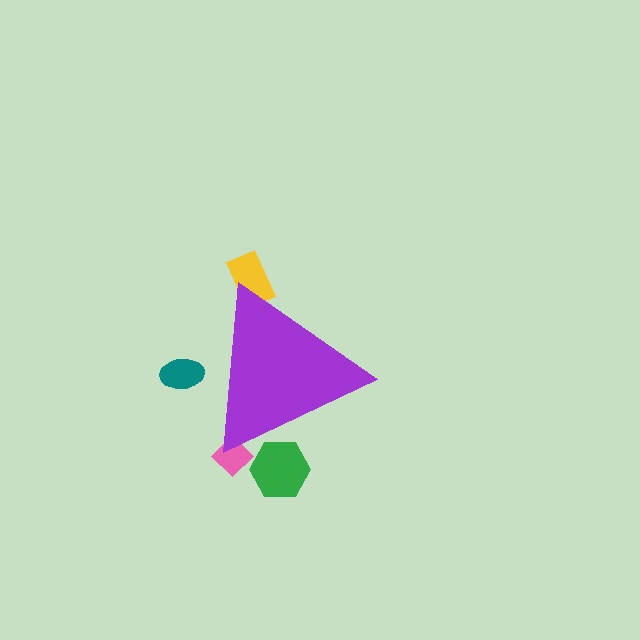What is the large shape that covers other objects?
A purple triangle.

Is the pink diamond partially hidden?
Yes, the pink diamond is partially hidden behind the purple triangle.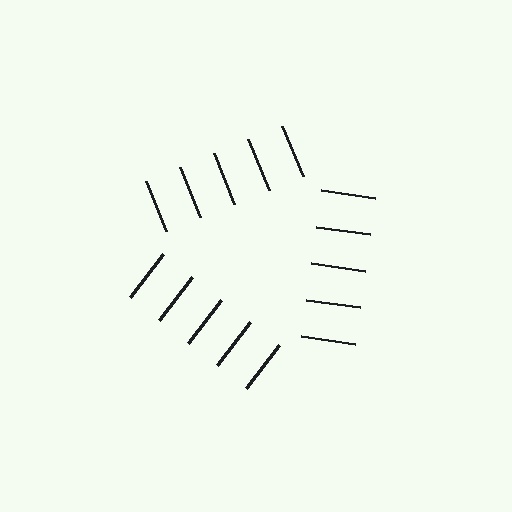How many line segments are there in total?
15 — 5 along each of the 3 edges.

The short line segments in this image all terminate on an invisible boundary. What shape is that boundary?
An illusory triangle — the line segments terminate on its edges but no continuous stroke is drawn.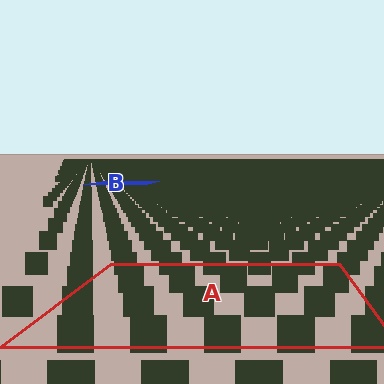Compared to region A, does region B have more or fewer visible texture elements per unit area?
Region B has more texture elements per unit area — they are packed more densely because it is farther away.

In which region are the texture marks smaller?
The texture marks are smaller in region B, because it is farther away.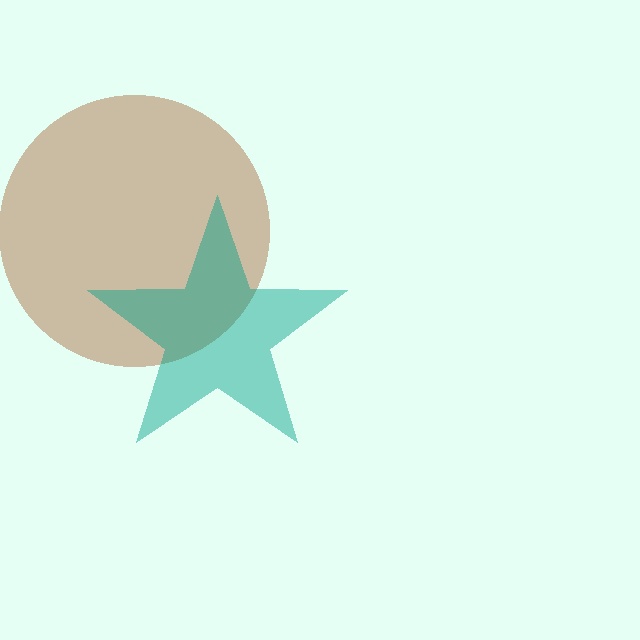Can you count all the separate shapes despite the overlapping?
Yes, there are 2 separate shapes.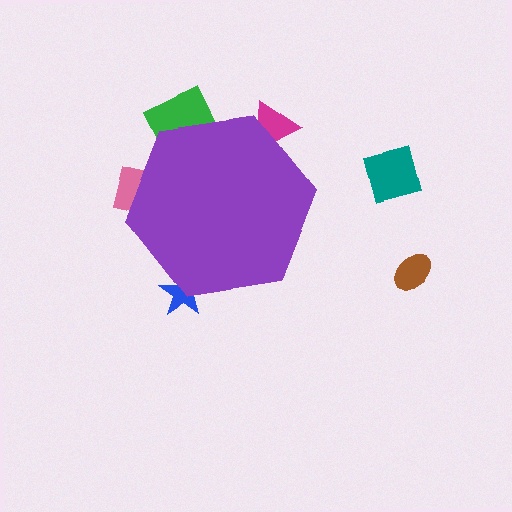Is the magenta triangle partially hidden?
Yes, the magenta triangle is partially hidden behind the purple hexagon.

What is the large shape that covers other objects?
A purple hexagon.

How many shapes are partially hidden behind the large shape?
4 shapes are partially hidden.